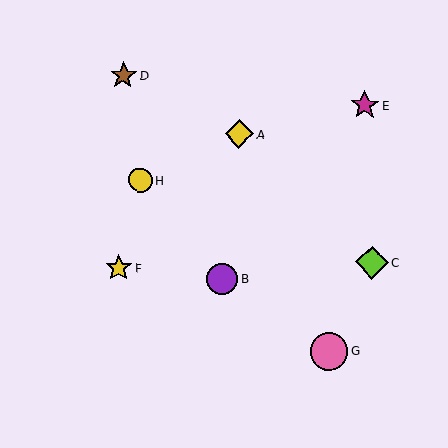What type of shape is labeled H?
Shape H is a yellow circle.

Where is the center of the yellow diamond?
The center of the yellow diamond is at (239, 134).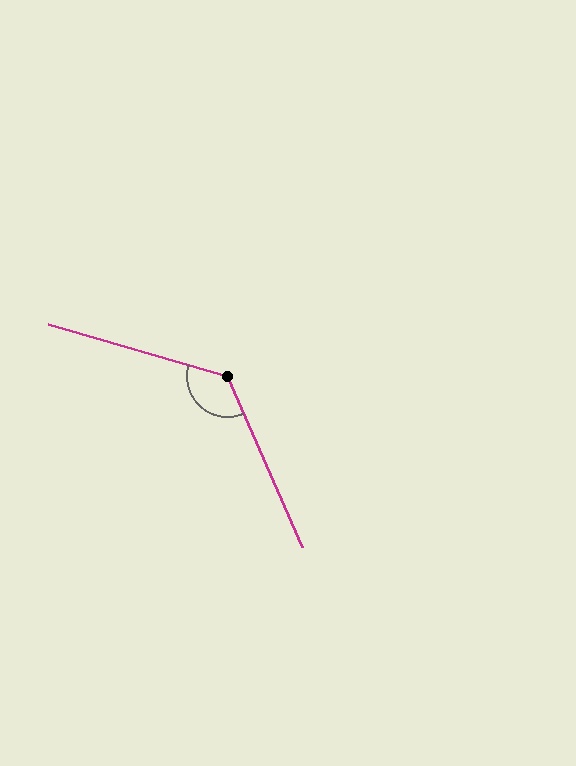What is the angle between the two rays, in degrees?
Approximately 130 degrees.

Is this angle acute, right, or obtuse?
It is obtuse.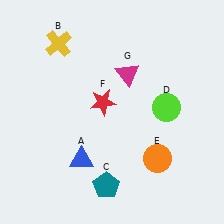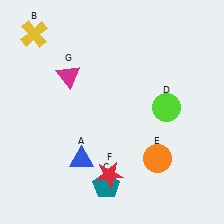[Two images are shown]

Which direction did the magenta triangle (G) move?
The magenta triangle (G) moved left.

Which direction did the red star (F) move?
The red star (F) moved down.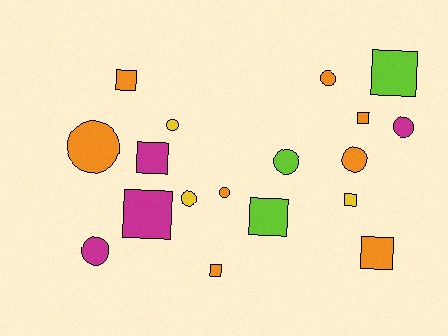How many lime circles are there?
There is 1 lime circle.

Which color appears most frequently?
Orange, with 8 objects.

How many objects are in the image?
There are 18 objects.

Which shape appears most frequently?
Square, with 9 objects.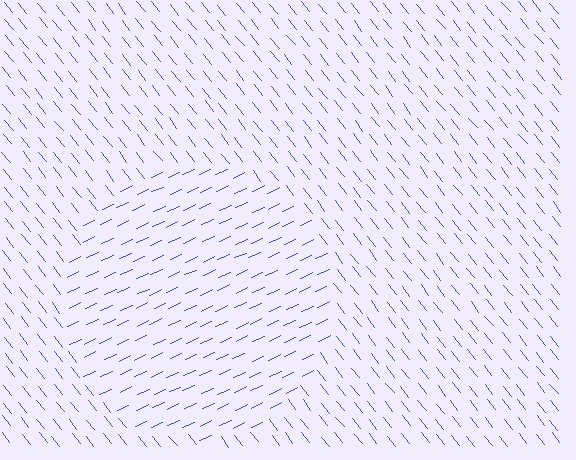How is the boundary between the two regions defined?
The boundary is defined purely by a change in line orientation (approximately 76 degrees difference). All lines are the same color and thickness.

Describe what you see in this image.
The image is filled with small blue line segments. A circle region in the image has lines oriented differently from the surrounding lines, creating a visible texture boundary.